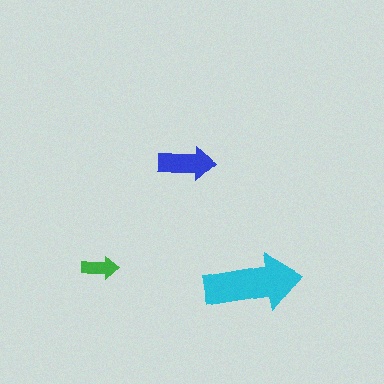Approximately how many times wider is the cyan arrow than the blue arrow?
About 1.5 times wider.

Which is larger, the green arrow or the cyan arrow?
The cyan one.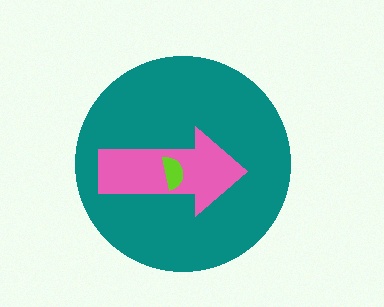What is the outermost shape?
The teal circle.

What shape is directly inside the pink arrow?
The lime semicircle.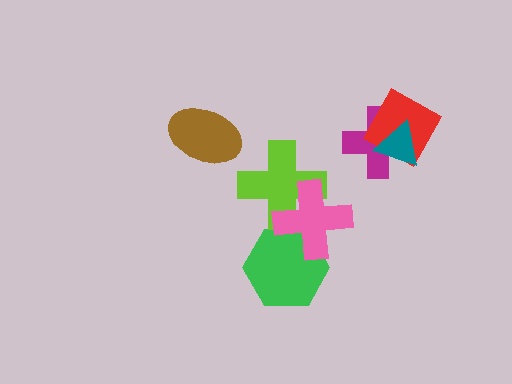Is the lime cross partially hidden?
Yes, it is partially covered by another shape.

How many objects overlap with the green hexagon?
1 object overlaps with the green hexagon.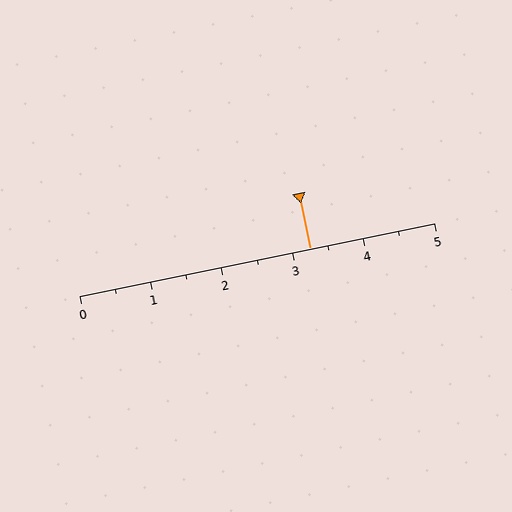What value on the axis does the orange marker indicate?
The marker indicates approximately 3.2.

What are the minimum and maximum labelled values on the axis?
The axis runs from 0 to 5.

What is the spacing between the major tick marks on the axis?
The major ticks are spaced 1 apart.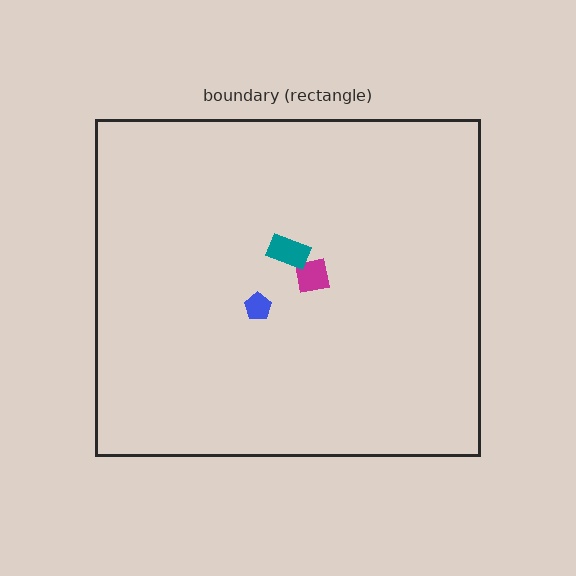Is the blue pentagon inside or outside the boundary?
Inside.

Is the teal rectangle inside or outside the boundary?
Inside.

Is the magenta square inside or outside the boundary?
Inside.